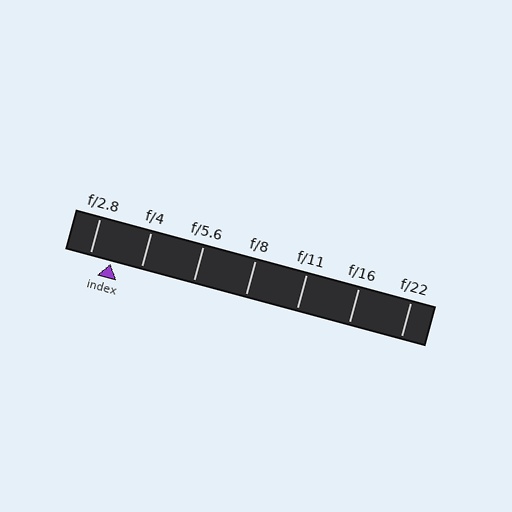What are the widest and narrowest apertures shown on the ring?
The widest aperture shown is f/2.8 and the narrowest is f/22.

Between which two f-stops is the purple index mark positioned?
The index mark is between f/2.8 and f/4.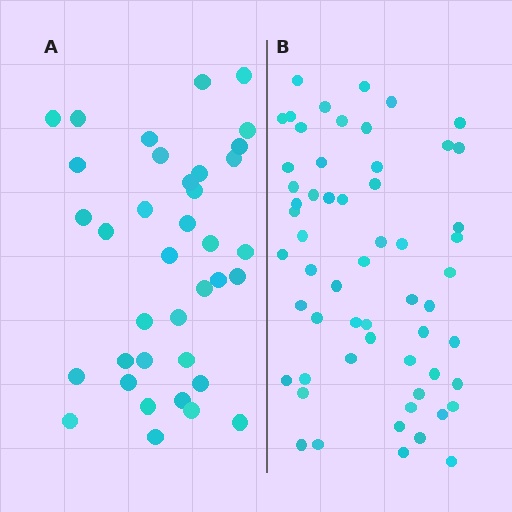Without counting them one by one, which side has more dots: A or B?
Region B (the right region) has more dots.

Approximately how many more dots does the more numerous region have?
Region B has approximately 20 more dots than region A.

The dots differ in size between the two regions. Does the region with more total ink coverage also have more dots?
No. Region A has more total ink coverage because its dots are larger, but region B actually contains more individual dots. Total area can be misleading — the number of items is what matters here.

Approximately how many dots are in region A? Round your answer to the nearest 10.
About 40 dots. (The exact count is 37, which rounds to 40.)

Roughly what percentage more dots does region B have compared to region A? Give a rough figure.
About 55% more.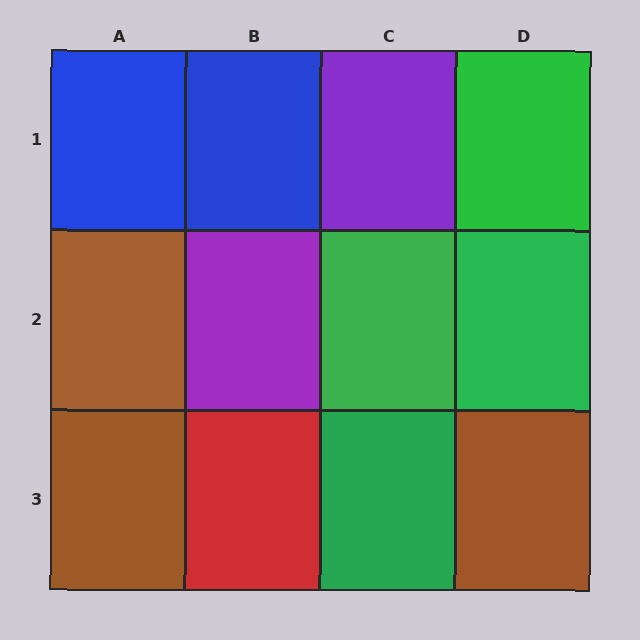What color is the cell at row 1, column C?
Purple.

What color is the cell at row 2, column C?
Green.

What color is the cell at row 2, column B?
Purple.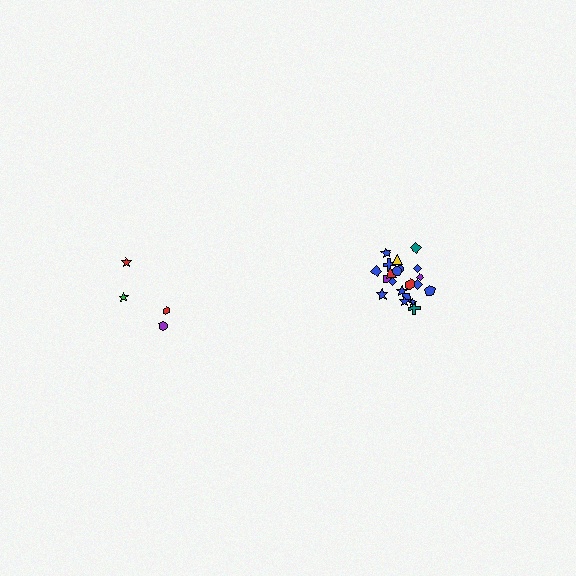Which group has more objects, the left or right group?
The right group.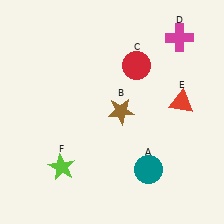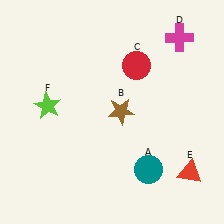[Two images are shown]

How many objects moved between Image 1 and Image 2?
2 objects moved between the two images.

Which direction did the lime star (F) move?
The lime star (F) moved up.